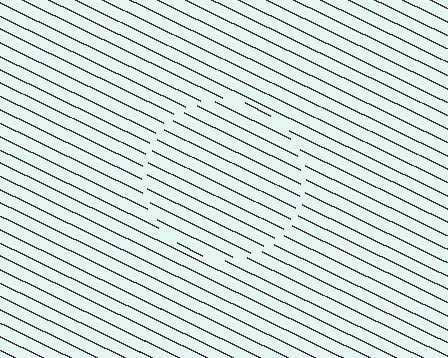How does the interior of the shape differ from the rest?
The interior of the shape contains the same grating, shifted by half a period — the contour is defined by the phase discontinuity where line-ends from the inner and outer gratings abut.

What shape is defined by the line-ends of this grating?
An illusory circle. The interior of the shape contains the same grating, shifted by half a period — the contour is defined by the phase discontinuity where line-ends from the inner and outer gratings abut.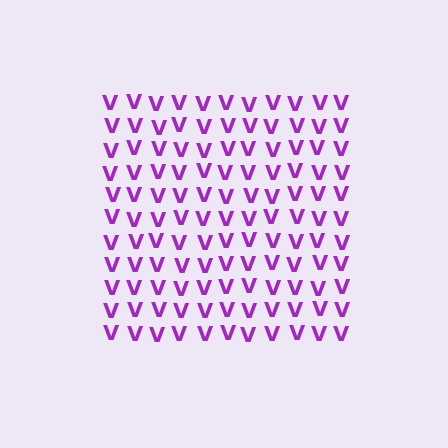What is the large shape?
The large shape is a square.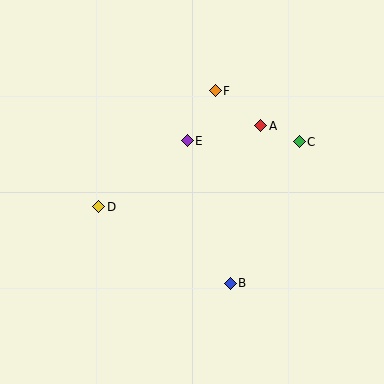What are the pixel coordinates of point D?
Point D is at (99, 207).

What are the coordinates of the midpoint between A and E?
The midpoint between A and E is at (224, 133).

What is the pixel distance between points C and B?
The distance between C and B is 157 pixels.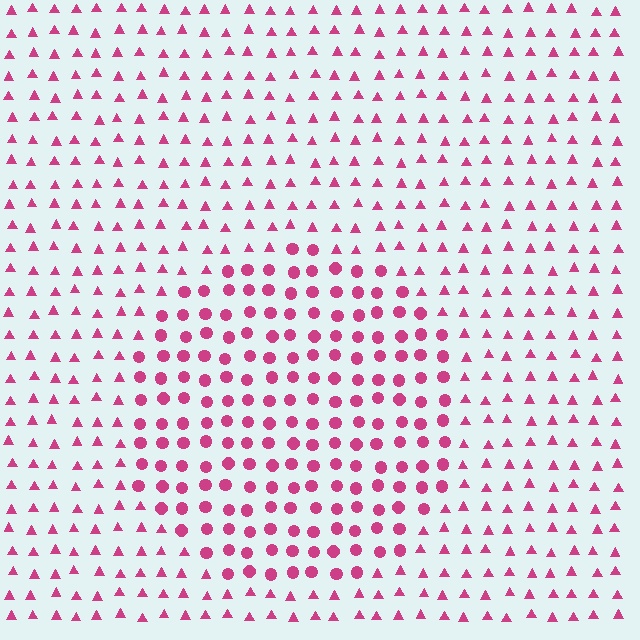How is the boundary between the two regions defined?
The boundary is defined by a change in element shape: circles inside vs. triangles outside. All elements share the same color and spacing.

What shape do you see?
I see a circle.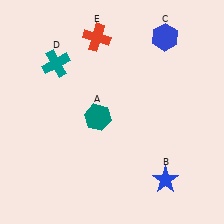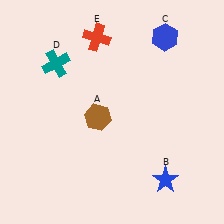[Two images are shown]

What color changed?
The hexagon (A) changed from teal in Image 1 to brown in Image 2.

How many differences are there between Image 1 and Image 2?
There is 1 difference between the two images.